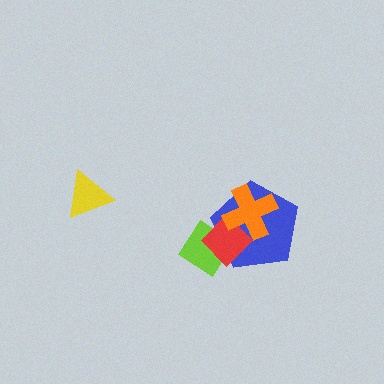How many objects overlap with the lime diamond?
2 objects overlap with the lime diamond.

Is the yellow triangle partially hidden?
No, no other shape covers it.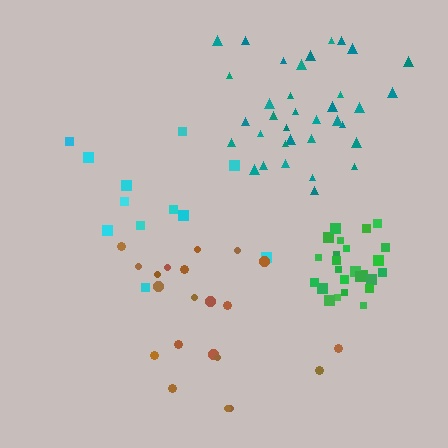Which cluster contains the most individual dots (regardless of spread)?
Teal (35).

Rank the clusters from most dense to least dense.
green, teal, brown, cyan.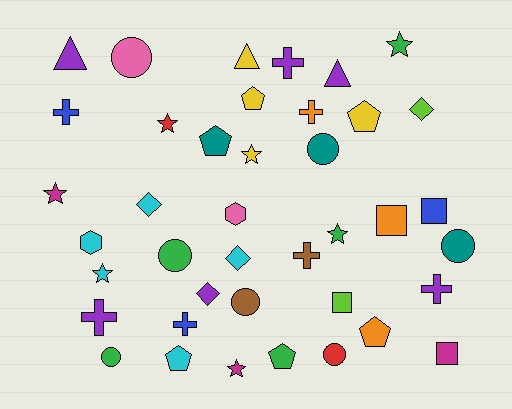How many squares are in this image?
There are 4 squares.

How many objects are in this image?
There are 40 objects.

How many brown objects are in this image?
There are 2 brown objects.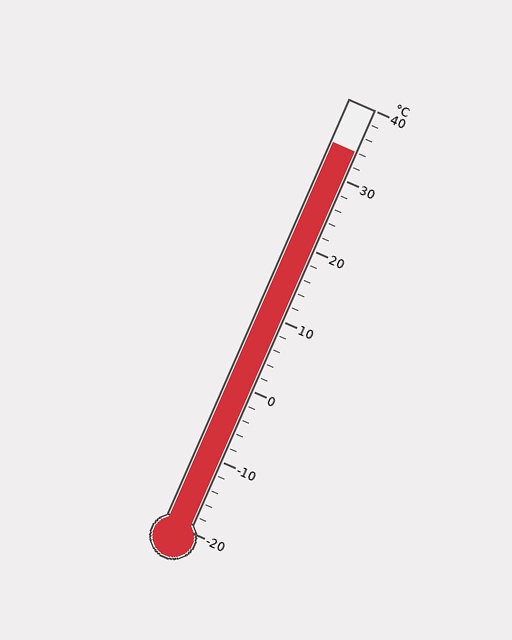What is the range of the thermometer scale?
The thermometer scale ranges from -20°C to 40°C.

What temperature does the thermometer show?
The thermometer shows approximately 34°C.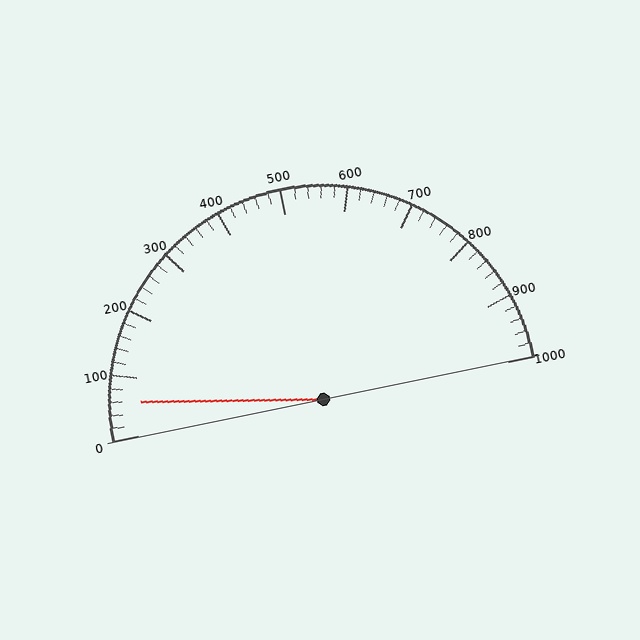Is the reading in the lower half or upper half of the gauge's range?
The reading is in the lower half of the range (0 to 1000).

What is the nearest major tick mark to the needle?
The nearest major tick mark is 100.